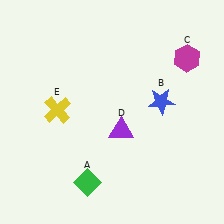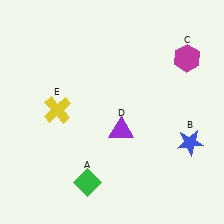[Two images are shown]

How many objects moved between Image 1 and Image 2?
1 object moved between the two images.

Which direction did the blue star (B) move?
The blue star (B) moved down.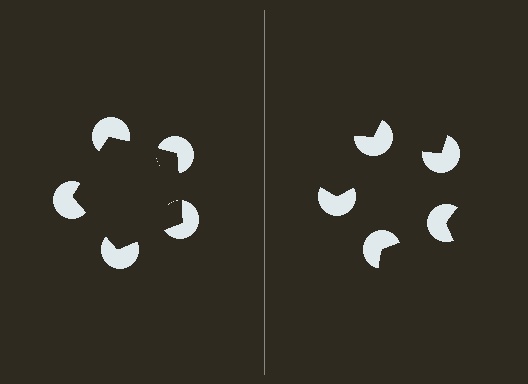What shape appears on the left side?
An illusory pentagon.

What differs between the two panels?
The pac-man discs are positioned identically on both sides; only the wedge orientations differ. On the left they align to a pentagon; on the right they are misaligned.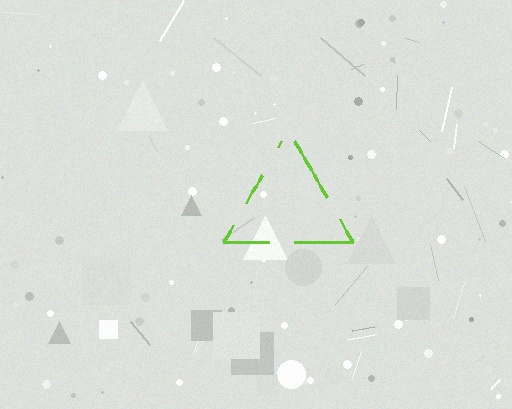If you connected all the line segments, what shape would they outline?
They would outline a triangle.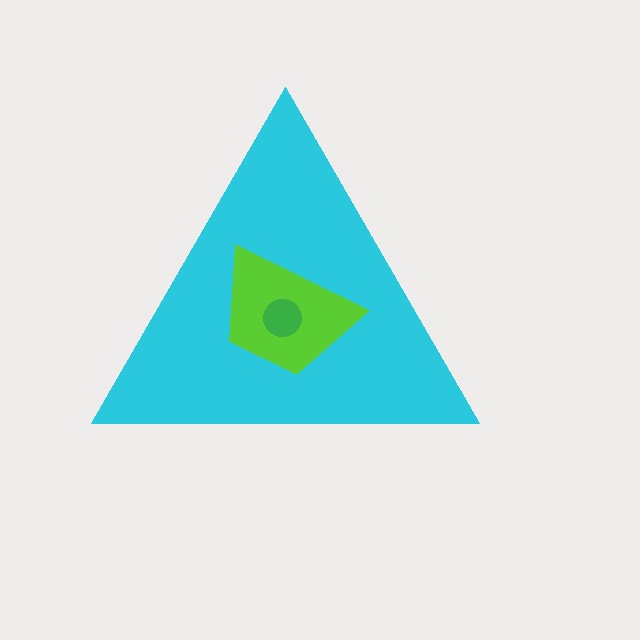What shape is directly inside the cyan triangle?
The lime trapezoid.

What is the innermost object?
The green circle.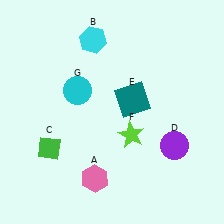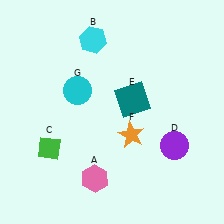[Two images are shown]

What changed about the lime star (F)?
In Image 1, F is lime. In Image 2, it changed to orange.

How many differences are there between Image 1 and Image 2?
There is 1 difference between the two images.